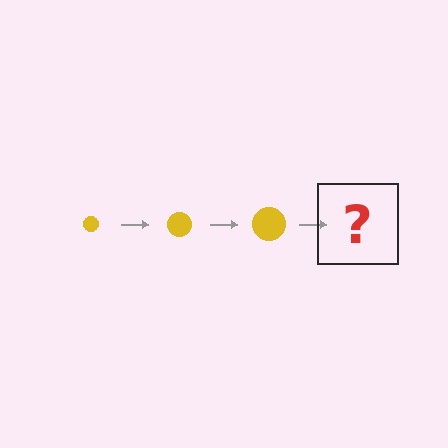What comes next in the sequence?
The next element should be a yellow circle, larger than the previous one.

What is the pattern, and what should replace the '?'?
The pattern is that the circle gets progressively larger each step. The '?' should be a yellow circle, larger than the previous one.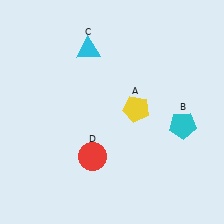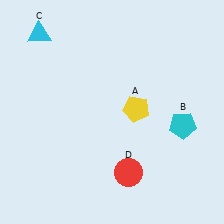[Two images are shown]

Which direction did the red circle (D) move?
The red circle (D) moved right.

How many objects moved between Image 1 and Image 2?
2 objects moved between the two images.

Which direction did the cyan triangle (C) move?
The cyan triangle (C) moved left.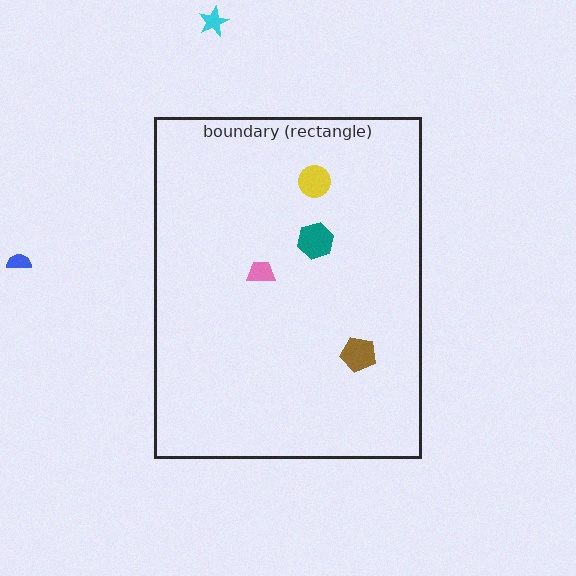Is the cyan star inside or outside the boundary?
Outside.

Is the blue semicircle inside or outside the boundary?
Outside.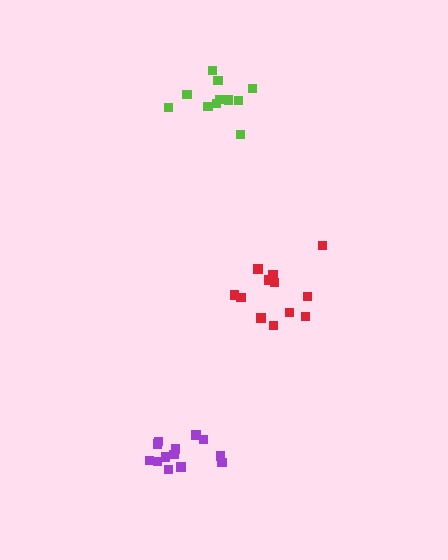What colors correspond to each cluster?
The clusters are colored: lime, purple, red.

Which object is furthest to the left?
The purple cluster is leftmost.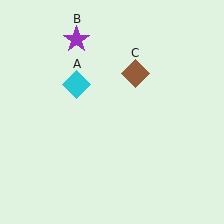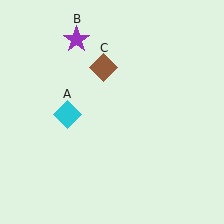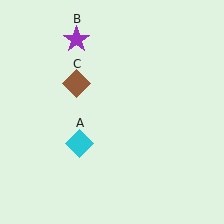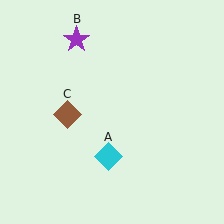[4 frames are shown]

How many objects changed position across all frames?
2 objects changed position: cyan diamond (object A), brown diamond (object C).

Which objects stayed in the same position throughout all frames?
Purple star (object B) remained stationary.